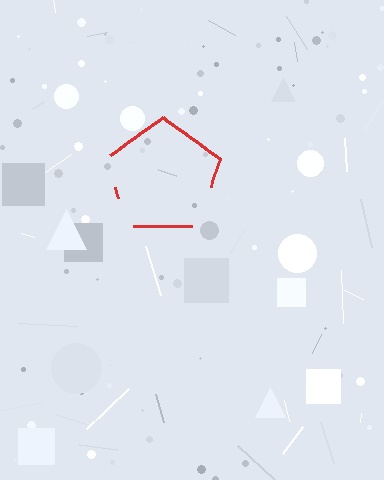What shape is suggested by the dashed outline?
The dashed outline suggests a pentagon.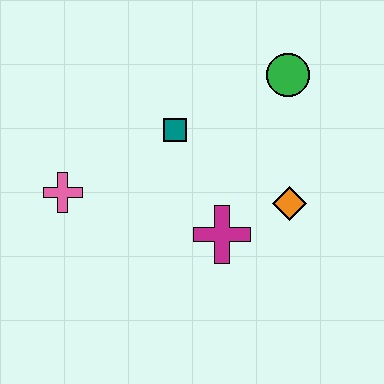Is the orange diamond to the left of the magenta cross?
No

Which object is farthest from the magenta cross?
The green circle is farthest from the magenta cross.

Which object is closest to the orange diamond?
The magenta cross is closest to the orange diamond.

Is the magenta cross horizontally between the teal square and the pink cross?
No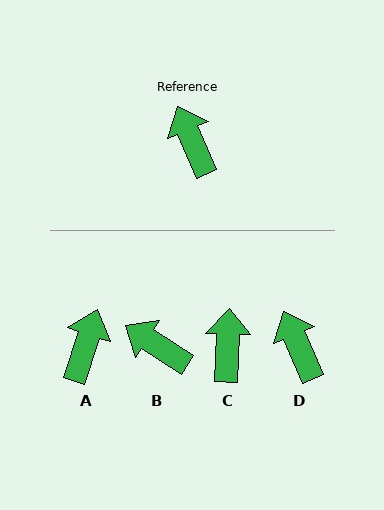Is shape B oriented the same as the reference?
No, it is off by about 34 degrees.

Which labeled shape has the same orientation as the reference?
D.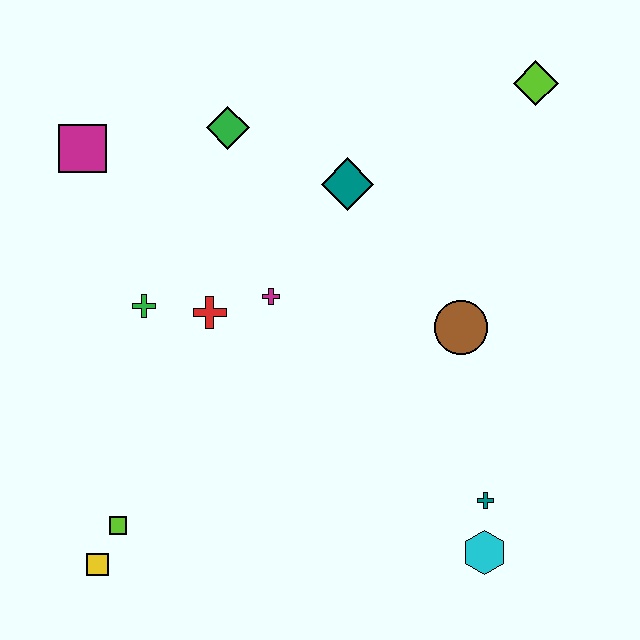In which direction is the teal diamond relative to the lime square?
The teal diamond is above the lime square.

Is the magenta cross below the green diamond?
Yes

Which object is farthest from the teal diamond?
The yellow square is farthest from the teal diamond.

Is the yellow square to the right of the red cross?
No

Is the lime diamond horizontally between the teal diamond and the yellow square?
No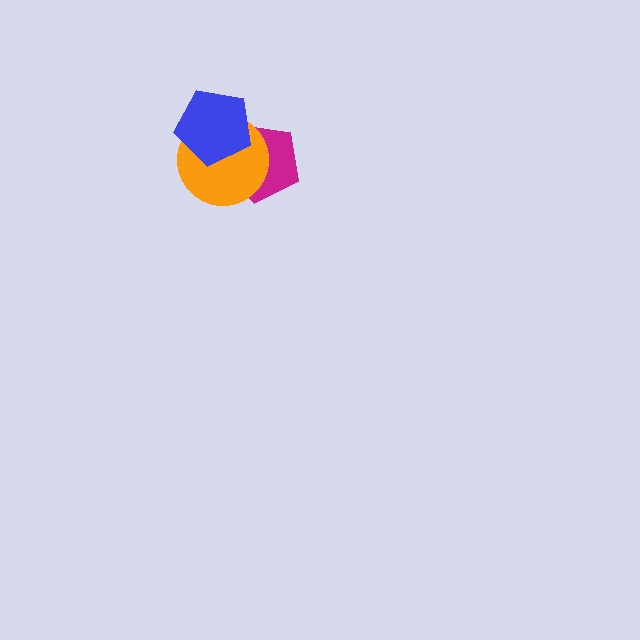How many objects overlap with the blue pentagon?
2 objects overlap with the blue pentagon.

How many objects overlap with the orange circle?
2 objects overlap with the orange circle.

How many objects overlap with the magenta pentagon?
2 objects overlap with the magenta pentagon.